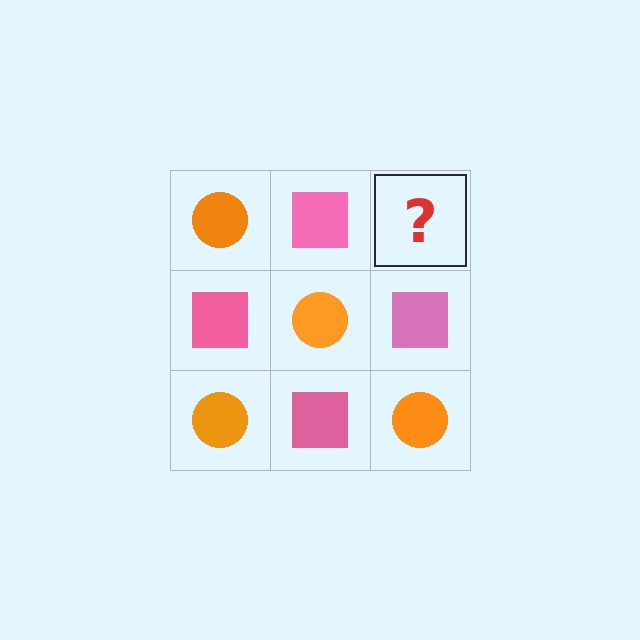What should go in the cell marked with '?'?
The missing cell should contain an orange circle.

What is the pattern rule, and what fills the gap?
The rule is that it alternates orange circle and pink square in a checkerboard pattern. The gap should be filled with an orange circle.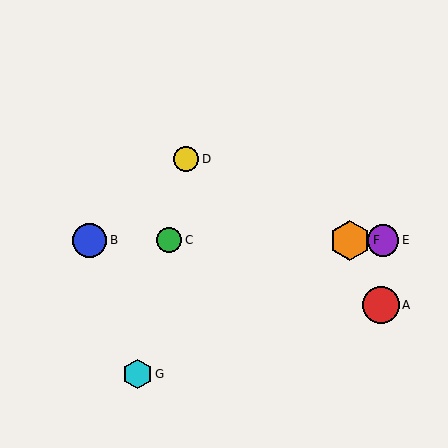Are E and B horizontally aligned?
Yes, both are at y≈240.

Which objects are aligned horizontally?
Objects B, C, E, F are aligned horizontally.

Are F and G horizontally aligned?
No, F is at y≈240 and G is at y≈374.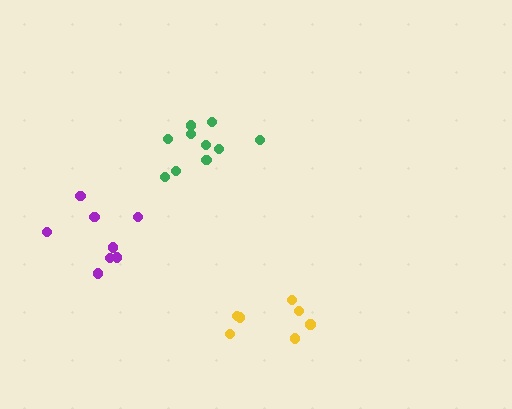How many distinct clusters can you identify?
There are 3 distinct clusters.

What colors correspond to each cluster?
The clusters are colored: green, yellow, purple.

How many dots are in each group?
Group 1: 10 dots, Group 2: 7 dots, Group 3: 8 dots (25 total).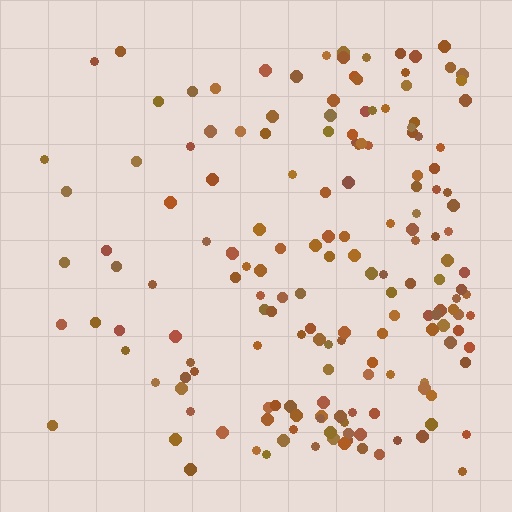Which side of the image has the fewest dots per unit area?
The left.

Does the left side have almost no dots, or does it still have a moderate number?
Still a moderate number, just noticeably fewer than the right.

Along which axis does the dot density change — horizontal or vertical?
Horizontal.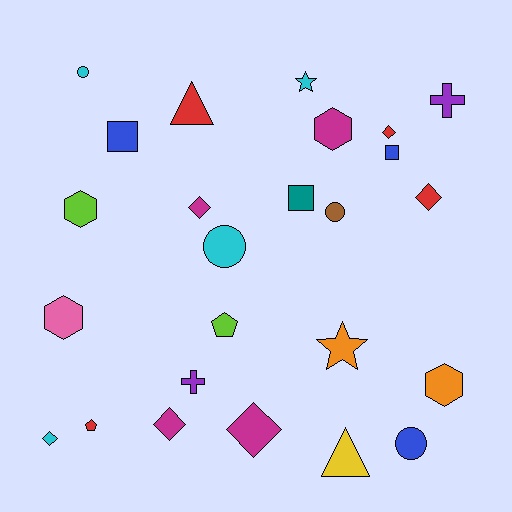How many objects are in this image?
There are 25 objects.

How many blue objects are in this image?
There are 3 blue objects.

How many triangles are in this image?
There are 2 triangles.